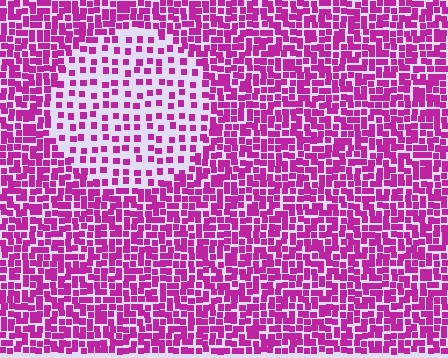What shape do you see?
I see a circle.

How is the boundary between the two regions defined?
The boundary is defined by a change in element density (approximately 2.3x ratio). All elements are the same color, size, and shape.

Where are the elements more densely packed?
The elements are more densely packed outside the circle boundary.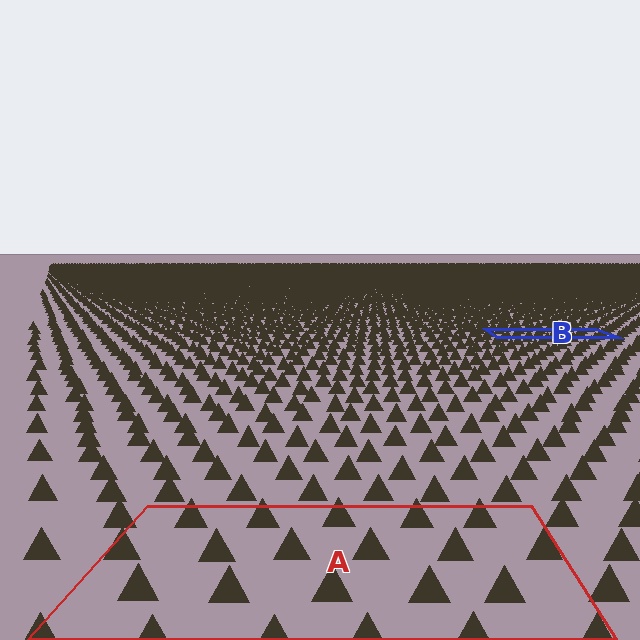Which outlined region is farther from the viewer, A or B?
Region B is farther from the viewer — the texture elements inside it appear smaller and more densely packed.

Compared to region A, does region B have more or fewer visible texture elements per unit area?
Region B has more texture elements per unit area — they are packed more densely because it is farther away.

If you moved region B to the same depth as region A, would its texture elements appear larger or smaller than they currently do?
They would appear larger. At a closer depth, the same texture elements are projected at a bigger on-screen size.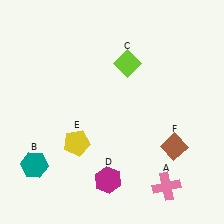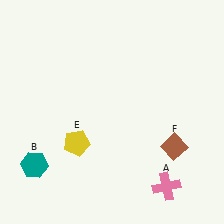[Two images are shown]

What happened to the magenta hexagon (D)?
The magenta hexagon (D) was removed in Image 2. It was in the bottom-left area of Image 1.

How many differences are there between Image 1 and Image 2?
There are 2 differences between the two images.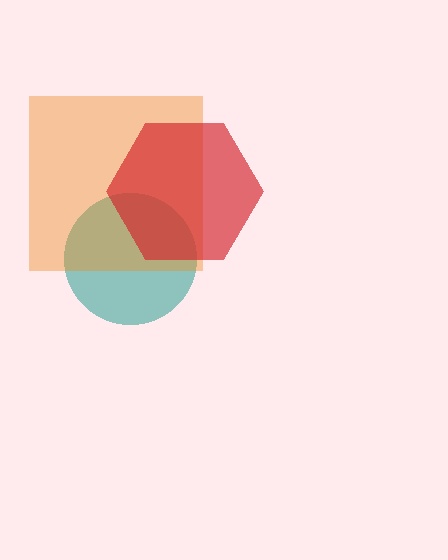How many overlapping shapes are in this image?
There are 3 overlapping shapes in the image.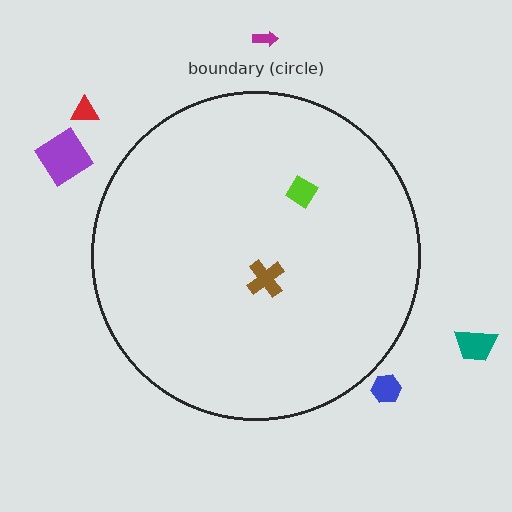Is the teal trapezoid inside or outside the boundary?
Outside.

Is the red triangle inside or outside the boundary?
Outside.